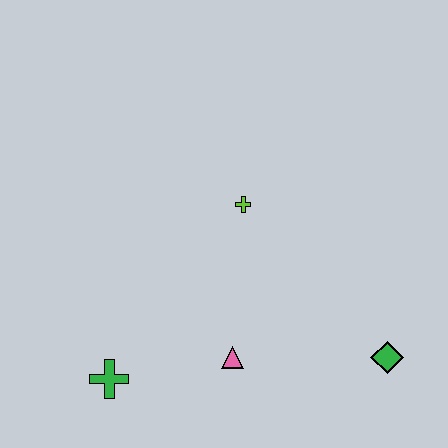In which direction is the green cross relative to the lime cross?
The green cross is below the lime cross.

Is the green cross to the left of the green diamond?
Yes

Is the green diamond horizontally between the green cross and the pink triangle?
No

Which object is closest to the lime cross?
The pink triangle is closest to the lime cross.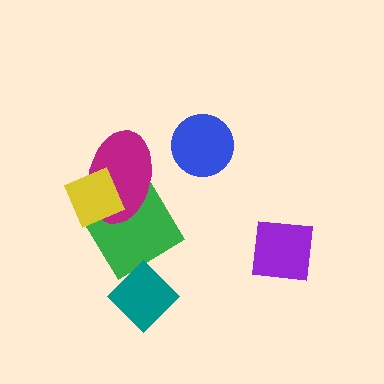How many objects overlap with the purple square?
0 objects overlap with the purple square.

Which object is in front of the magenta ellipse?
The yellow diamond is in front of the magenta ellipse.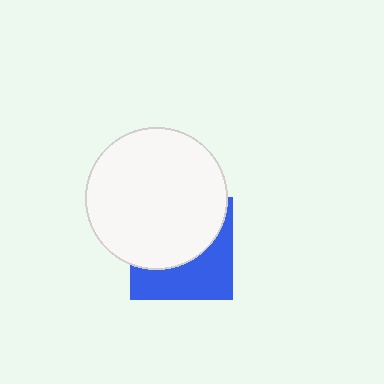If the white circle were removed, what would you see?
You would see the complete blue square.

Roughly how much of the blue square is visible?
A small part of it is visible (roughly 44%).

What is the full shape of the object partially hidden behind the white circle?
The partially hidden object is a blue square.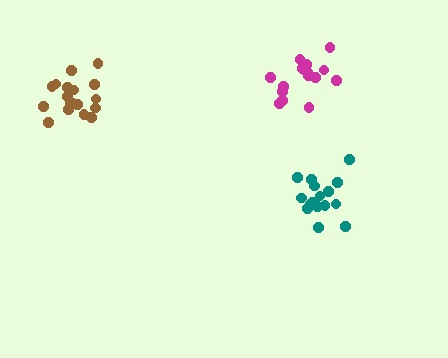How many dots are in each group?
Group 1: 18 dots, Group 2: 15 dots, Group 3: 17 dots (50 total).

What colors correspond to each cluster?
The clusters are colored: brown, magenta, teal.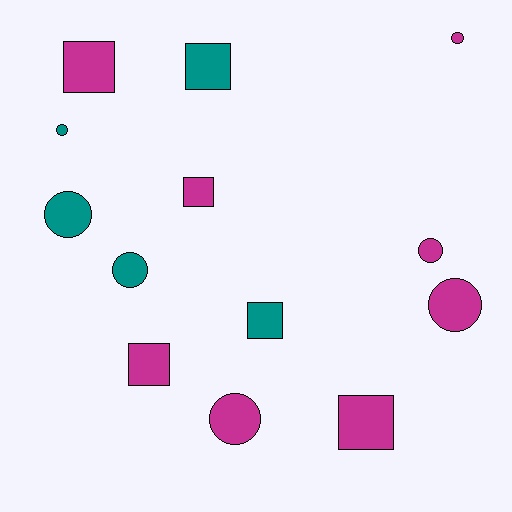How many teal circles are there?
There are 3 teal circles.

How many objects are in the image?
There are 13 objects.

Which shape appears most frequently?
Circle, with 7 objects.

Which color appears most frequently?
Magenta, with 8 objects.